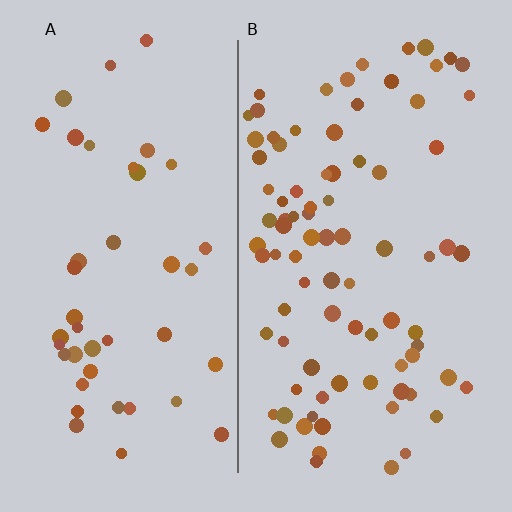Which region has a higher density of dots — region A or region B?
B (the right).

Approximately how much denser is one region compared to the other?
Approximately 1.9× — region B over region A.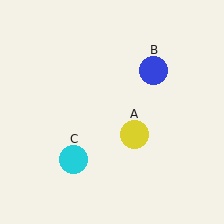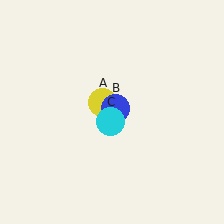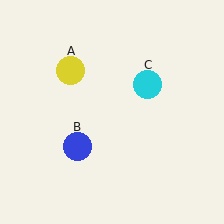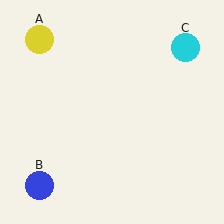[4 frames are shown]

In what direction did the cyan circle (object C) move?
The cyan circle (object C) moved up and to the right.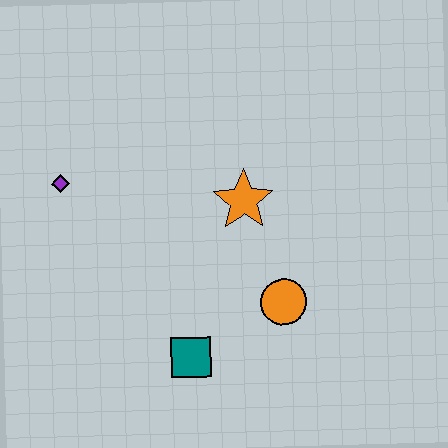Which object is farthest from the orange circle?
The purple diamond is farthest from the orange circle.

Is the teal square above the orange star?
No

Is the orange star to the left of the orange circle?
Yes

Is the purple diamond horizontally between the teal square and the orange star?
No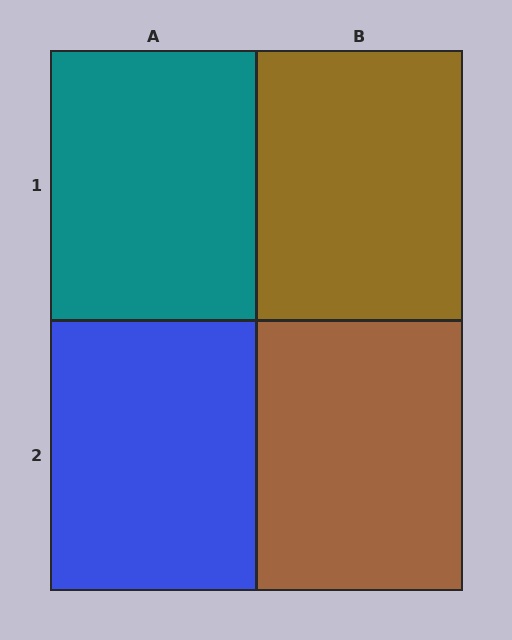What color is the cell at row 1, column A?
Teal.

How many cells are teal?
1 cell is teal.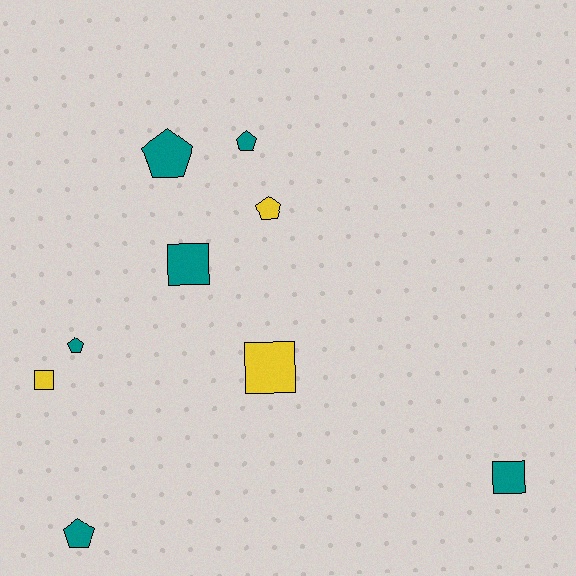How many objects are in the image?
There are 9 objects.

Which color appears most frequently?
Teal, with 6 objects.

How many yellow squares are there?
There are 2 yellow squares.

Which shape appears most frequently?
Pentagon, with 5 objects.